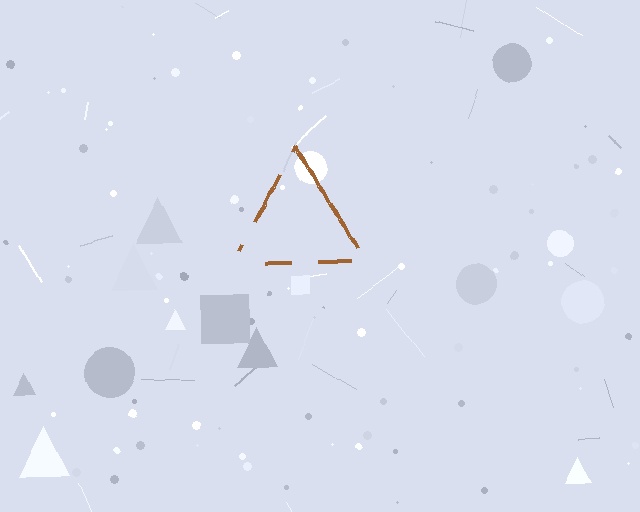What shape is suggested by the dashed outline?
The dashed outline suggests a triangle.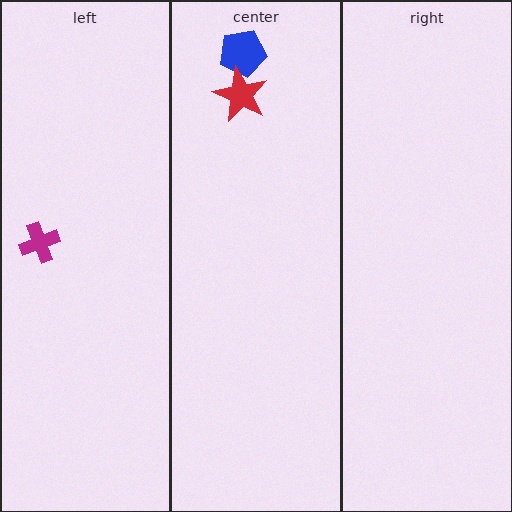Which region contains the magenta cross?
The left region.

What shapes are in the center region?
The blue pentagon, the red star.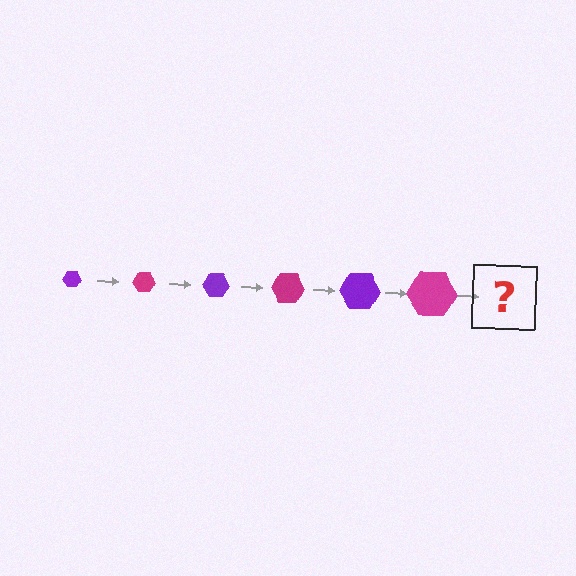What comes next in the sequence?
The next element should be a purple hexagon, larger than the previous one.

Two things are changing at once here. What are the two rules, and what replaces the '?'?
The two rules are that the hexagon grows larger each step and the color cycles through purple and magenta. The '?' should be a purple hexagon, larger than the previous one.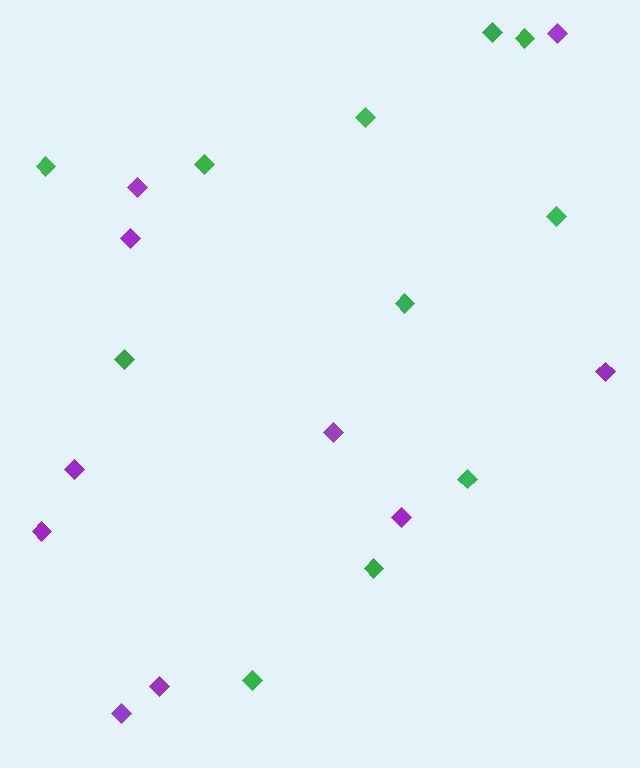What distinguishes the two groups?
There are 2 groups: one group of green diamonds (11) and one group of purple diamonds (10).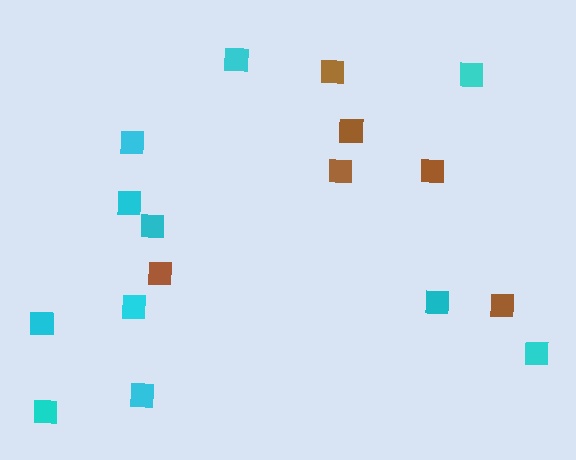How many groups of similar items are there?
There are 2 groups: one group of cyan squares (11) and one group of brown squares (6).